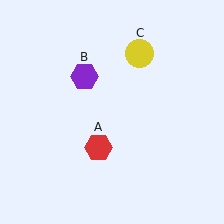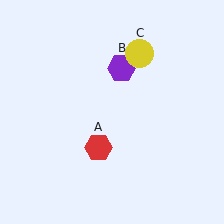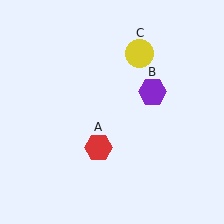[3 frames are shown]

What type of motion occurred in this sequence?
The purple hexagon (object B) rotated clockwise around the center of the scene.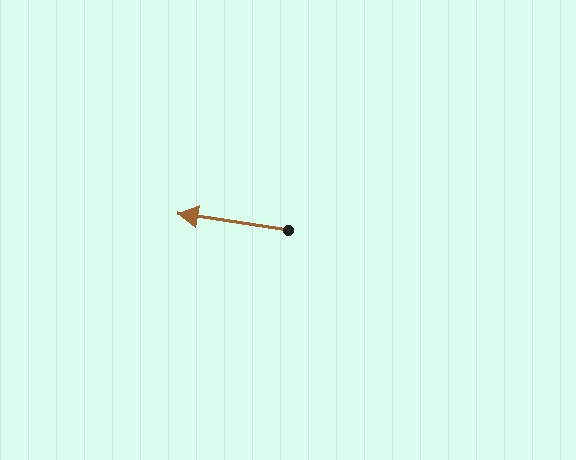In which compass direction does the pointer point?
West.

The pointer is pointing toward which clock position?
Roughly 9 o'clock.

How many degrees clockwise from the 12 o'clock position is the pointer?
Approximately 278 degrees.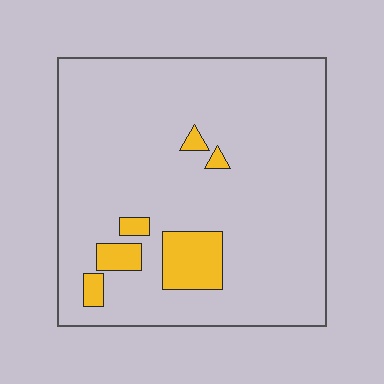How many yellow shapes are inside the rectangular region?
6.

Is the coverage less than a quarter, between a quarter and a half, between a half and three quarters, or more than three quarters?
Less than a quarter.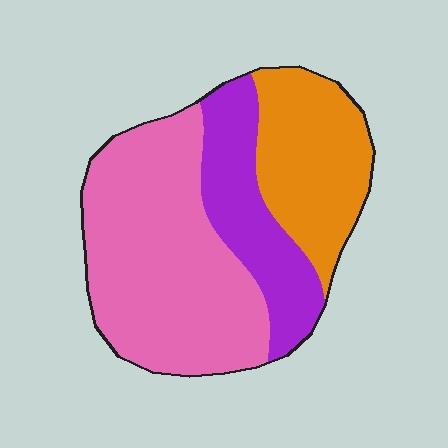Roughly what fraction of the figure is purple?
Purple takes up between a sixth and a third of the figure.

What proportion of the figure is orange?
Orange takes up about one quarter (1/4) of the figure.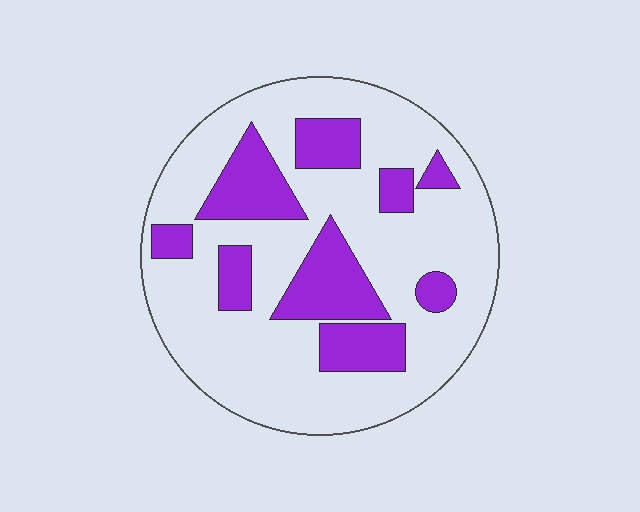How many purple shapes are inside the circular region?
9.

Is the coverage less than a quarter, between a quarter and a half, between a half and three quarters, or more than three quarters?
Between a quarter and a half.